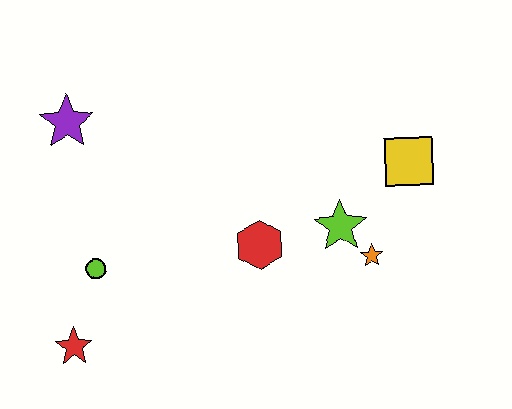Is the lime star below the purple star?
Yes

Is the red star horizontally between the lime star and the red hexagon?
No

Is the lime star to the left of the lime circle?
No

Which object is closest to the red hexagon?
The lime star is closest to the red hexagon.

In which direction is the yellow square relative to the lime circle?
The yellow square is to the right of the lime circle.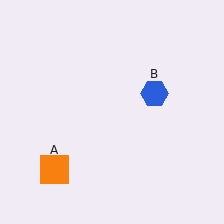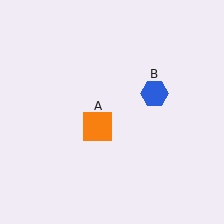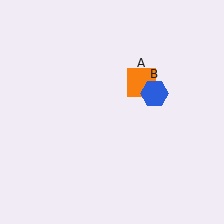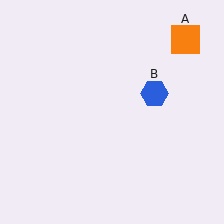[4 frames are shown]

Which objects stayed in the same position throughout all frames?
Blue hexagon (object B) remained stationary.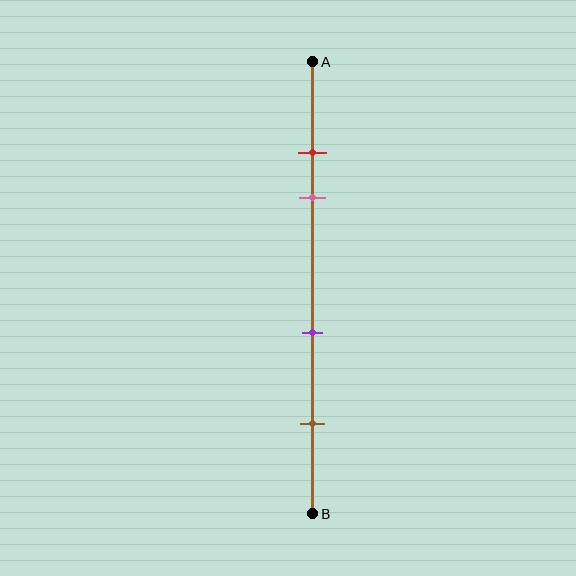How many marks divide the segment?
There are 4 marks dividing the segment.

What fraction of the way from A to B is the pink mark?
The pink mark is approximately 30% (0.3) of the way from A to B.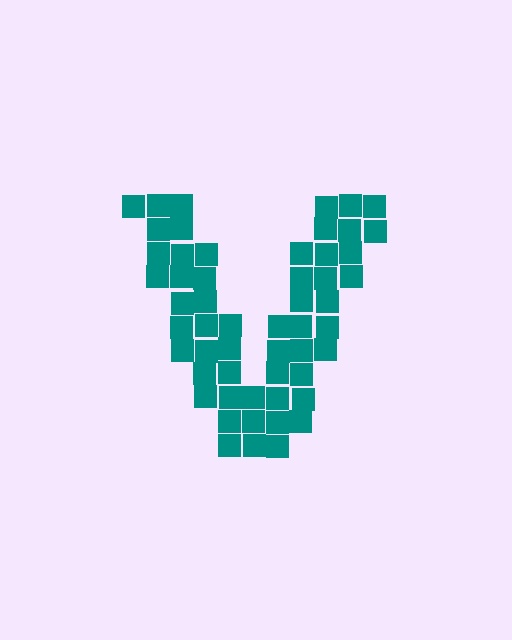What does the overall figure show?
The overall figure shows the letter V.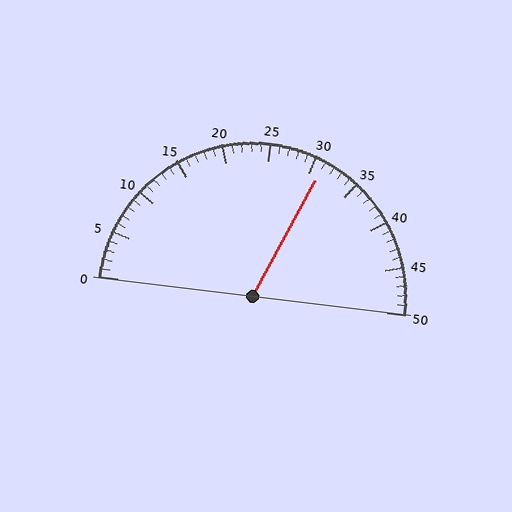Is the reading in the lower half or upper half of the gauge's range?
The reading is in the upper half of the range (0 to 50).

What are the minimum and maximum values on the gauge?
The gauge ranges from 0 to 50.